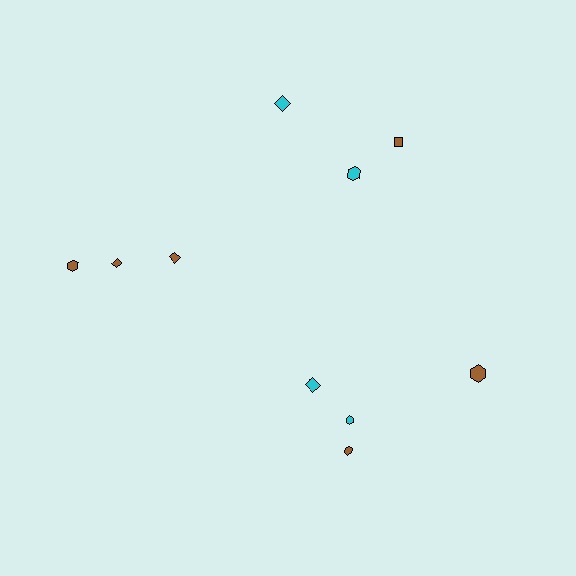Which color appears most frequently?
Brown, with 6 objects.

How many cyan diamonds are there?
There are 2 cyan diamonds.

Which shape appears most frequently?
Hexagon, with 5 objects.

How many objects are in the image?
There are 10 objects.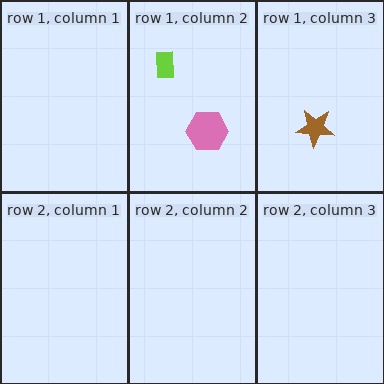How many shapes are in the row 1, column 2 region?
2.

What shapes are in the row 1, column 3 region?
The brown star.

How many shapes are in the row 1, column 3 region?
1.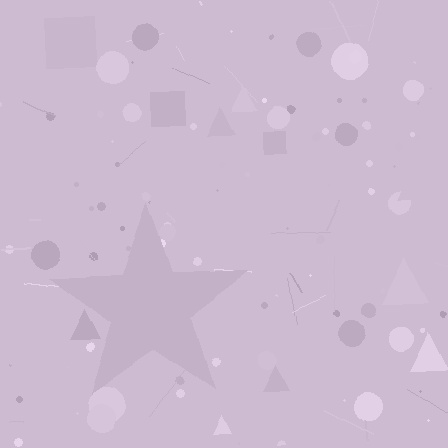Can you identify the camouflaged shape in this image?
The camouflaged shape is a star.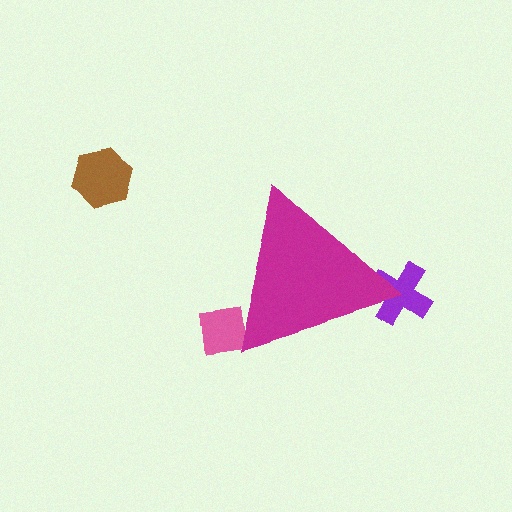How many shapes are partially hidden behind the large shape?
2 shapes are partially hidden.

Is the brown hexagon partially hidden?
No, the brown hexagon is fully visible.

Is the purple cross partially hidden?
Yes, the purple cross is partially hidden behind the magenta triangle.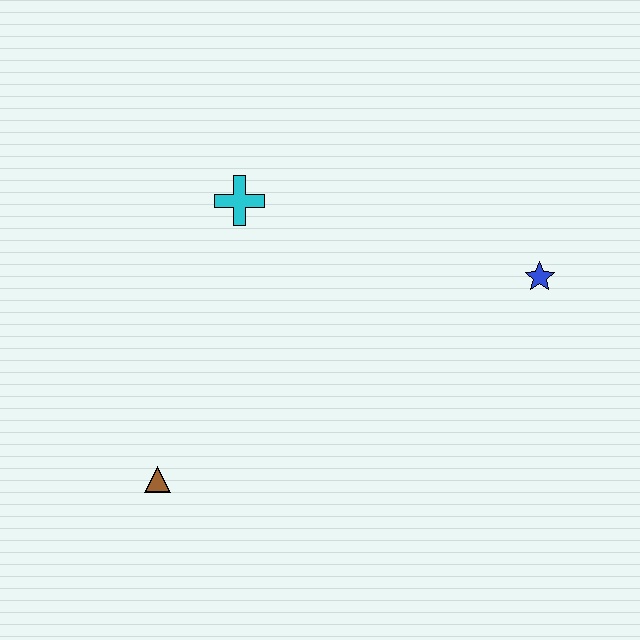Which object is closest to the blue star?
The cyan cross is closest to the blue star.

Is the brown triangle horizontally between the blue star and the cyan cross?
No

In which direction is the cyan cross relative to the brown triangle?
The cyan cross is above the brown triangle.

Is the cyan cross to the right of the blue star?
No